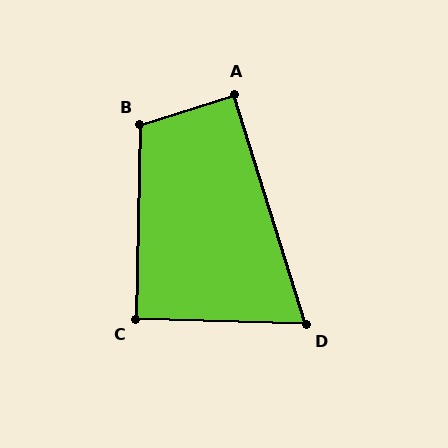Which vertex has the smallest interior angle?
D, at approximately 71 degrees.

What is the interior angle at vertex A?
Approximately 90 degrees (approximately right).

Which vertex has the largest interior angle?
B, at approximately 109 degrees.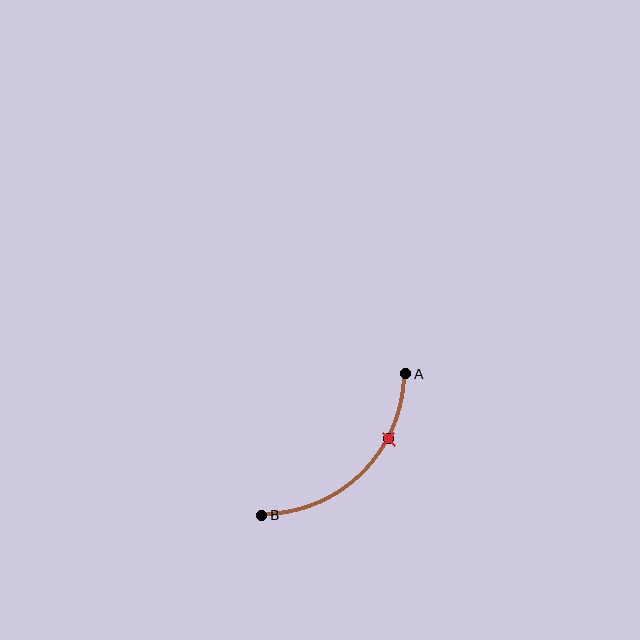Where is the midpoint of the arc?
The arc midpoint is the point on the curve farthest from the straight line joining A and B. It sits below and to the right of that line.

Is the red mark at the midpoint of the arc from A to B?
No. The red mark lies on the arc but is closer to endpoint A. The arc midpoint would be at the point on the curve equidistant along the arc from both A and B.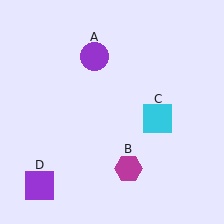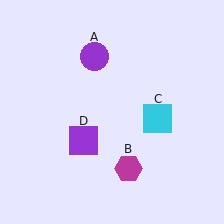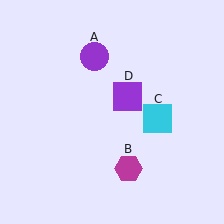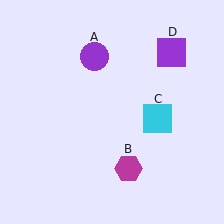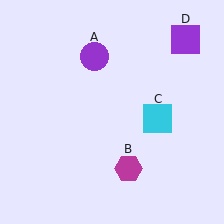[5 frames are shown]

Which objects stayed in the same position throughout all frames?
Purple circle (object A) and magenta hexagon (object B) and cyan square (object C) remained stationary.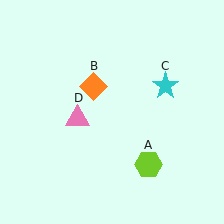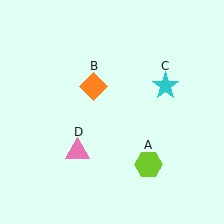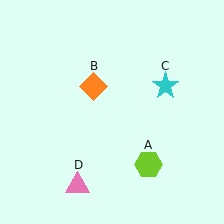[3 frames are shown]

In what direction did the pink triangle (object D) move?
The pink triangle (object D) moved down.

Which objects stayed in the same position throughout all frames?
Lime hexagon (object A) and orange diamond (object B) and cyan star (object C) remained stationary.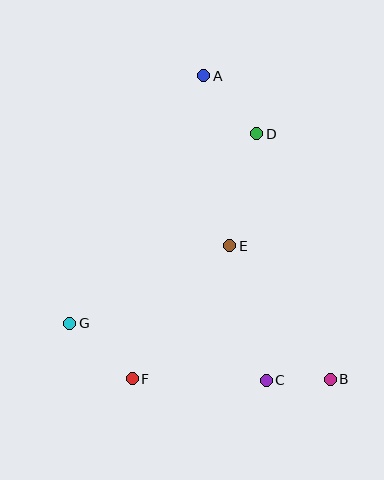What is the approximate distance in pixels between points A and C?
The distance between A and C is approximately 311 pixels.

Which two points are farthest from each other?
Points A and B are farthest from each other.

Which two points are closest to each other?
Points B and C are closest to each other.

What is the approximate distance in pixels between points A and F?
The distance between A and F is approximately 311 pixels.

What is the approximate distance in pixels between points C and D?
The distance between C and D is approximately 247 pixels.